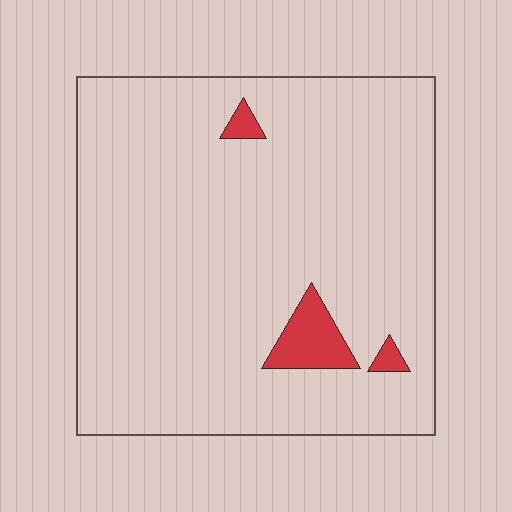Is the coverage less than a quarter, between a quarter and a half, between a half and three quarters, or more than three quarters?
Less than a quarter.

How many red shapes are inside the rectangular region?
3.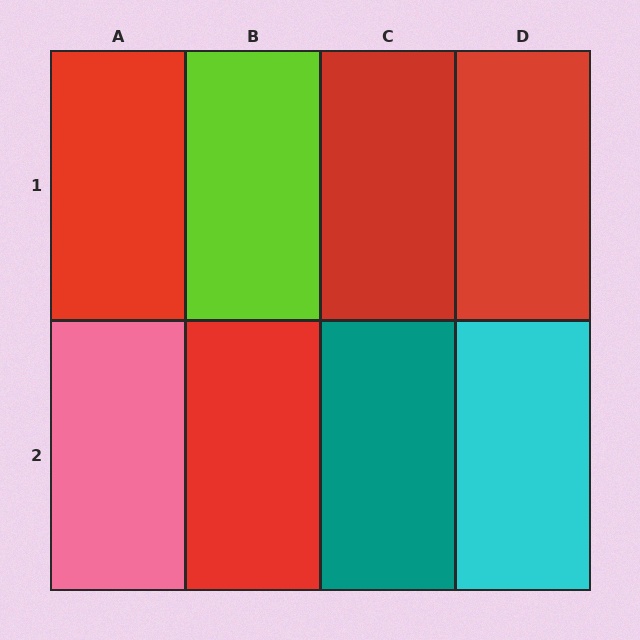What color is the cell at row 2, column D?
Cyan.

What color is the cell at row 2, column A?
Pink.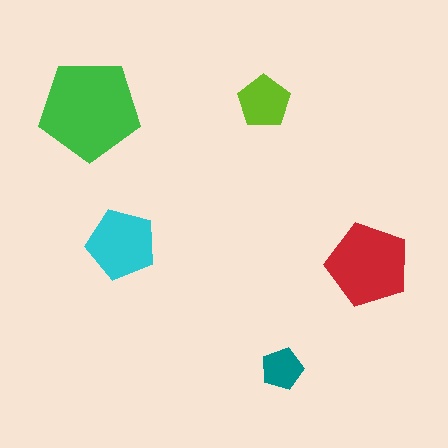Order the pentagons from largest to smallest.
the green one, the red one, the cyan one, the lime one, the teal one.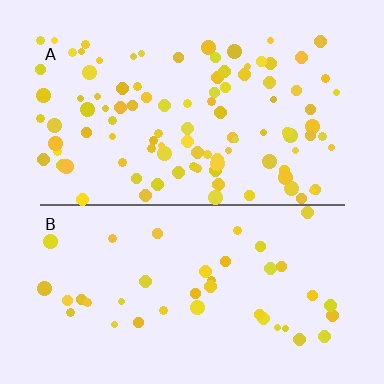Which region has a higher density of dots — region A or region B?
A (the top).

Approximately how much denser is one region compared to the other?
Approximately 2.4× — region A over region B.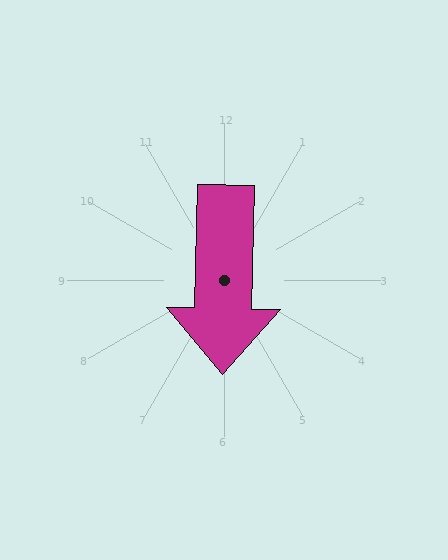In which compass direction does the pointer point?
South.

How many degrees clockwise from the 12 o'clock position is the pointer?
Approximately 181 degrees.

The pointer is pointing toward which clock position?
Roughly 6 o'clock.